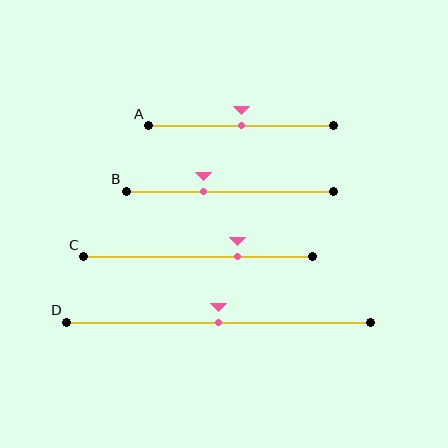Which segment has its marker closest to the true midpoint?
Segment A has its marker closest to the true midpoint.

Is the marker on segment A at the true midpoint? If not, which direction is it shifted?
Yes, the marker on segment A is at the true midpoint.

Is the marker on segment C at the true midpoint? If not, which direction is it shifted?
No, the marker on segment C is shifted to the right by about 17% of the segment length.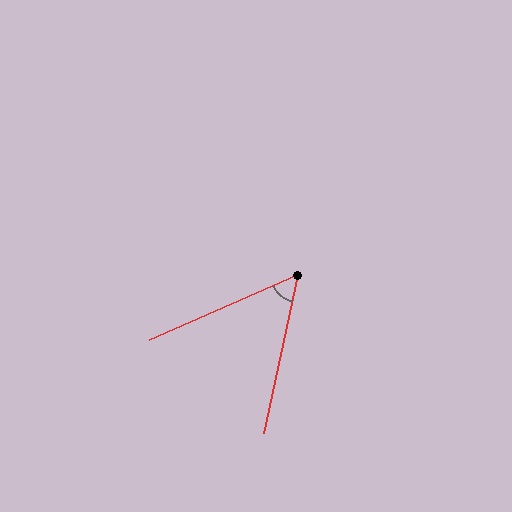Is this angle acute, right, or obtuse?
It is acute.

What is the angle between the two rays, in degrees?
Approximately 54 degrees.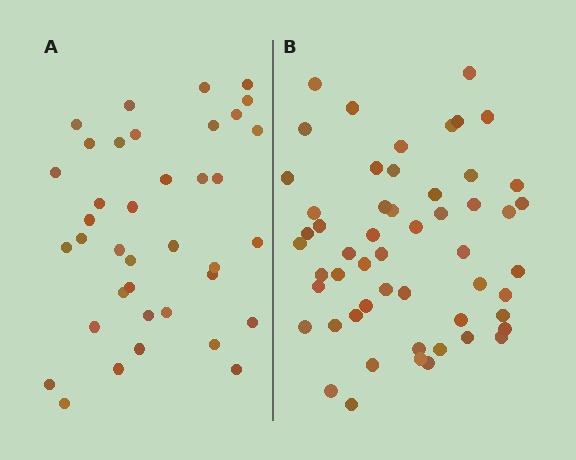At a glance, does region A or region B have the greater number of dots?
Region B (the right region) has more dots.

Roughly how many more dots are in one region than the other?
Region B has approximately 15 more dots than region A.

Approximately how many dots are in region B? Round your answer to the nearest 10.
About 50 dots. (The exact count is 54, which rounds to 50.)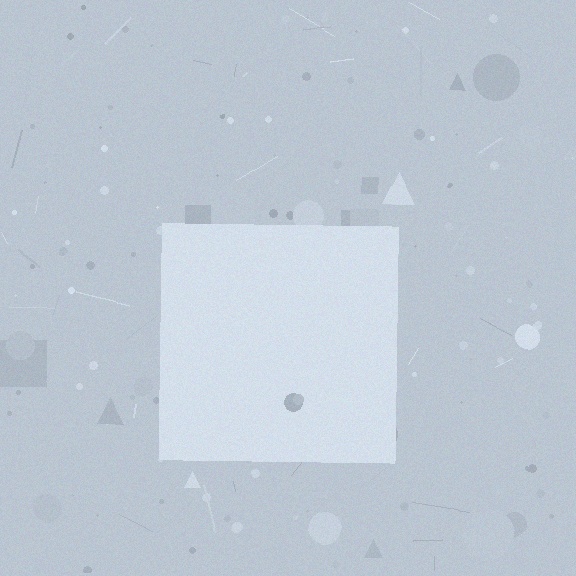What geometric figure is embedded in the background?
A square is embedded in the background.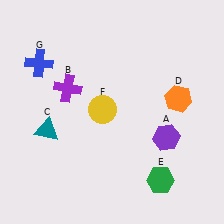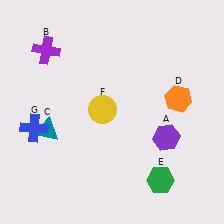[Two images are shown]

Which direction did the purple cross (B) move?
The purple cross (B) moved up.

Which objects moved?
The objects that moved are: the purple cross (B), the blue cross (G).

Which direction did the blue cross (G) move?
The blue cross (G) moved down.